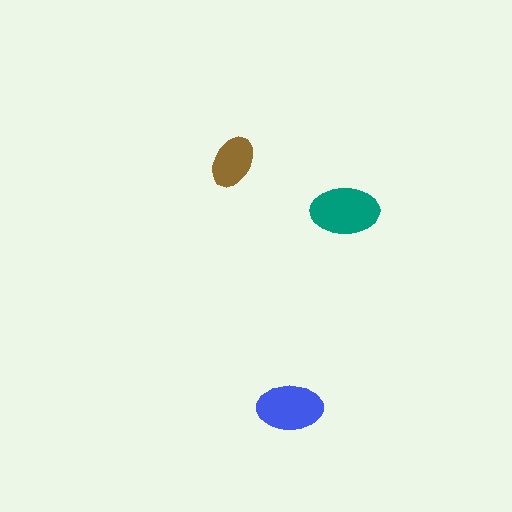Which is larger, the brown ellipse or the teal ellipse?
The teal one.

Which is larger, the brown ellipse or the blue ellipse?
The blue one.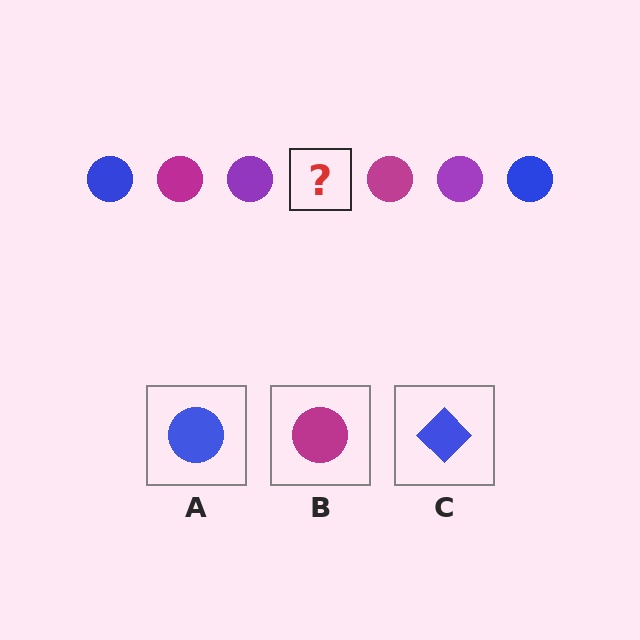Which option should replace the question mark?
Option A.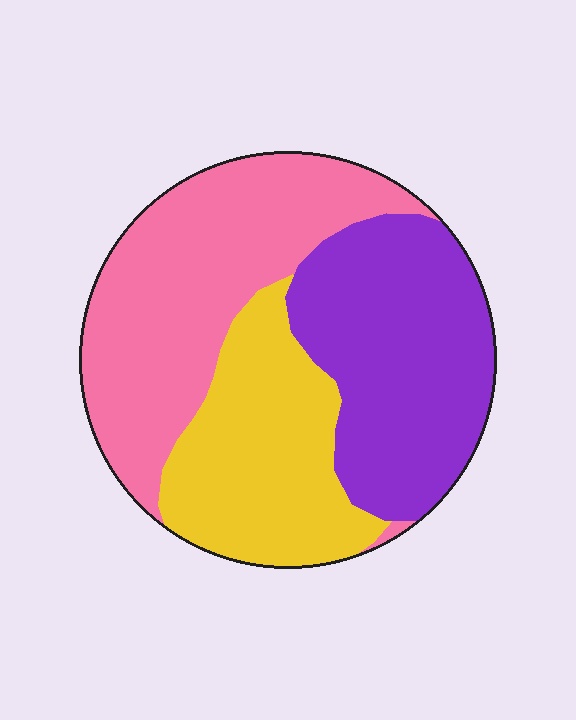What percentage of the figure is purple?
Purple covers 34% of the figure.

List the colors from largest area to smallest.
From largest to smallest: pink, purple, yellow.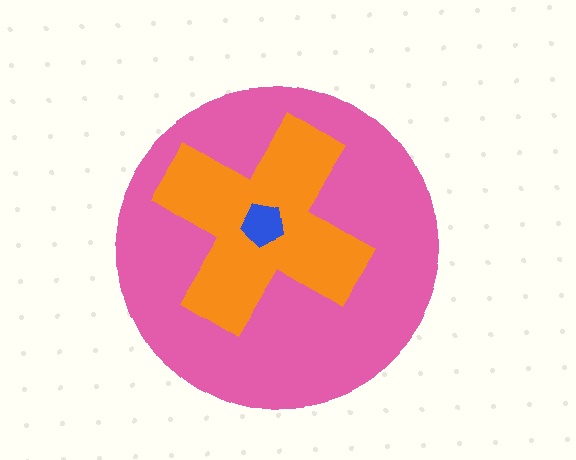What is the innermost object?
The blue pentagon.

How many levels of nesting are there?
3.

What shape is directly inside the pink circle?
The orange cross.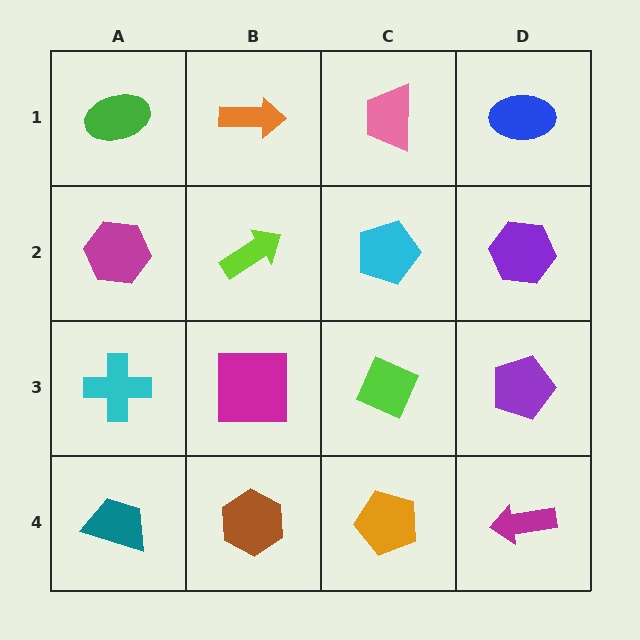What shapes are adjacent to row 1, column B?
A lime arrow (row 2, column B), a green ellipse (row 1, column A), a pink trapezoid (row 1, column C).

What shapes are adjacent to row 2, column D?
A blue ellipse (row 1, column D), a purple pentagon (row 3, column D), a cyan pentagon (row 2, column C).